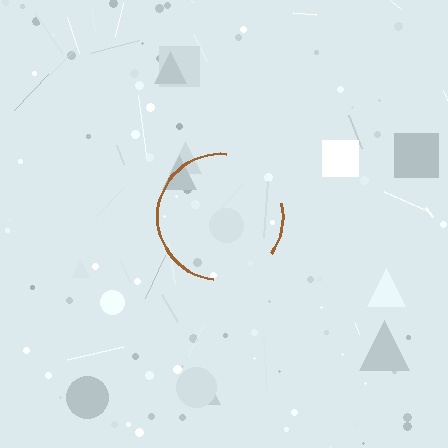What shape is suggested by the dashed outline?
The dashed outline suggests a circle.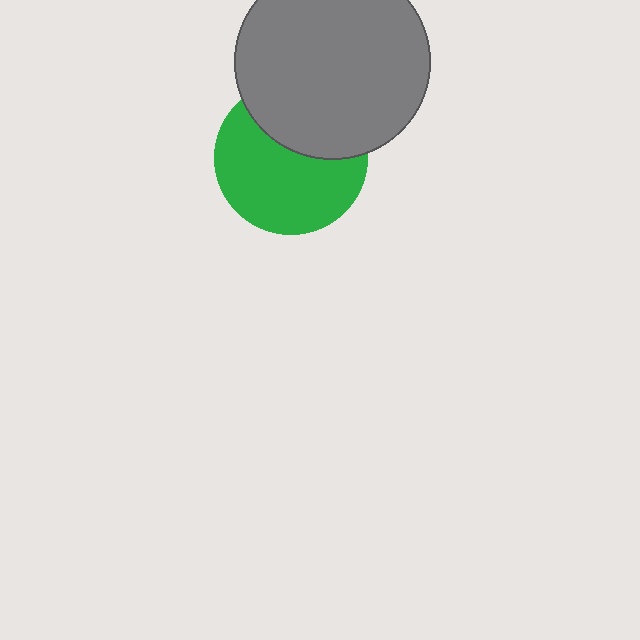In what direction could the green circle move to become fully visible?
The green circle could move down. That would shift it out from behind the gray circle entirely.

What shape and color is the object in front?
The object in front is a gray circle.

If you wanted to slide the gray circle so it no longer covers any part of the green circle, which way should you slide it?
Slide it up — that is the most direct way to separate the two shapes.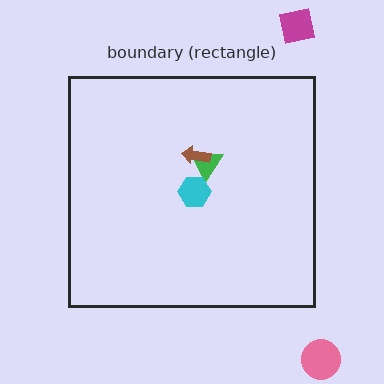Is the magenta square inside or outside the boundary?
Outside.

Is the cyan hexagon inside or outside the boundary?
Inside.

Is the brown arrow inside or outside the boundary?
Inside.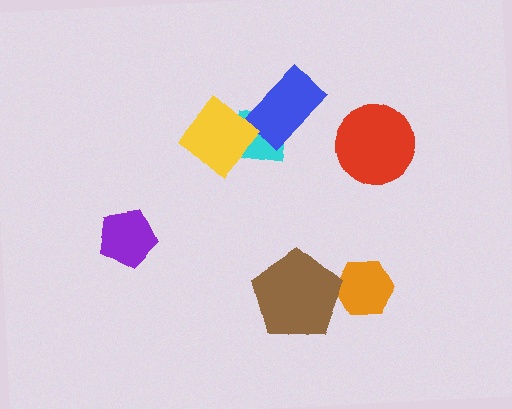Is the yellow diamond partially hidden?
No, no other shape covers it.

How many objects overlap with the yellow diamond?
1 object overlaps with the yellow diamond.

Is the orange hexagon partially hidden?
Yes, it is partially covered by another shape.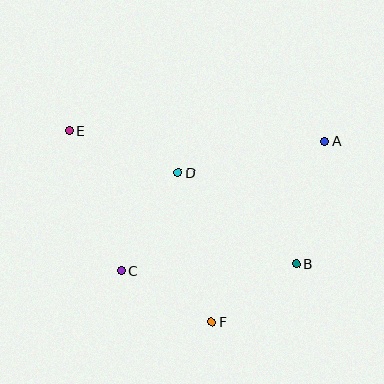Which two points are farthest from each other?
Points B and E are farthest from each other.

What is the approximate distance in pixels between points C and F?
The distance between C and F is approximately 104 pixels.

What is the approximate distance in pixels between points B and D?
The distance between B and D is approximately 150 pixels.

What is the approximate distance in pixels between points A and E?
The distance between A and E is approximately 256 pixels.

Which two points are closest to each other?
Points B and F are closest to each other.